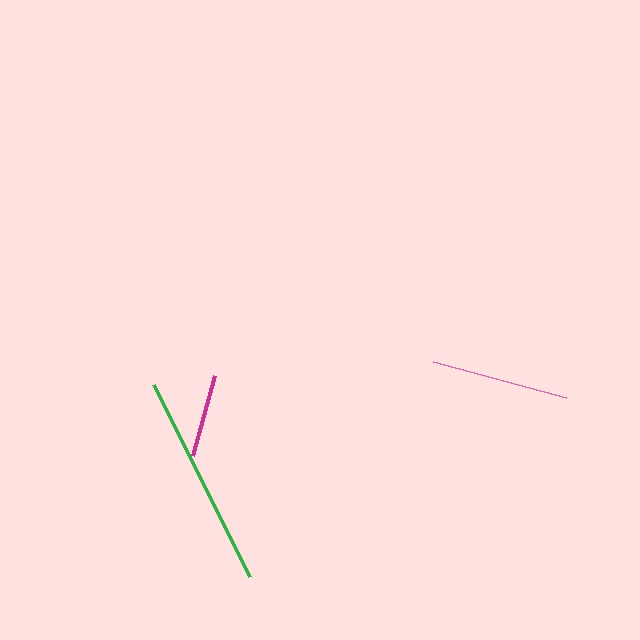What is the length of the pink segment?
The pink segment is approximately 137 pixels long.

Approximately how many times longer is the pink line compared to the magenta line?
The pink line is approximately 1.6 times the length of the magenta line.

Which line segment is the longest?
The green line is the longest at approximately 214 pixels.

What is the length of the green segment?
The green segment is approximately 214 pixels long.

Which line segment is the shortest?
The magenta line is the shortest at approximately 83 pixels.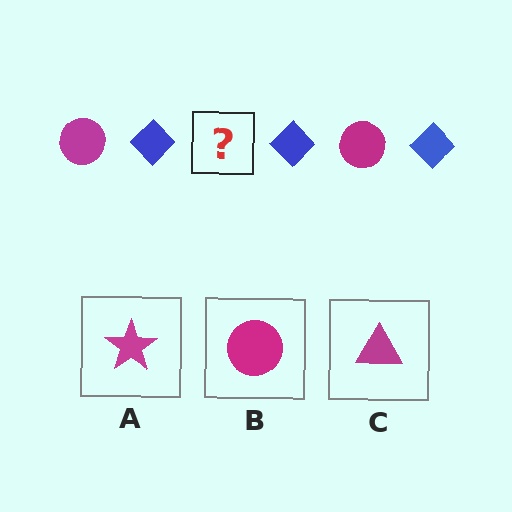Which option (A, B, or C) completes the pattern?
B.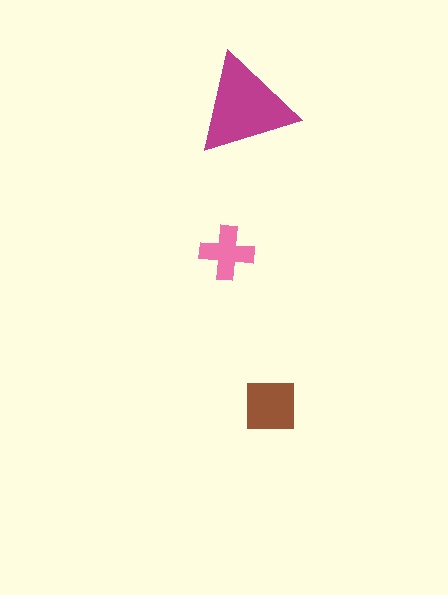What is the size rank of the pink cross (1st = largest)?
3rd.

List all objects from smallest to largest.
The pink cross, the brown square, the magenta triangle.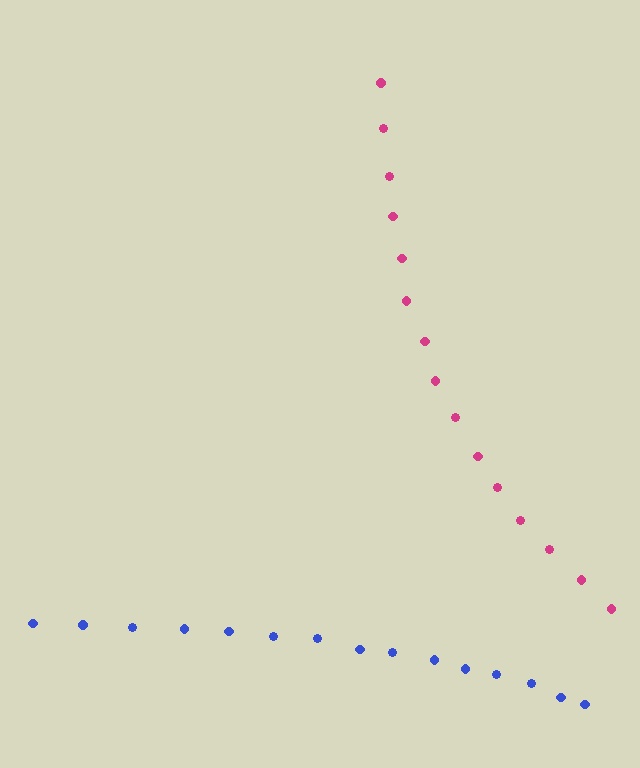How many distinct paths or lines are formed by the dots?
There are 2 distinct paths.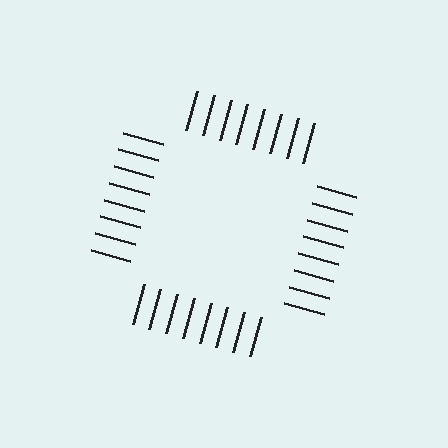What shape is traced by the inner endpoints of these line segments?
An illusory square — the line segments terminate on its edges but no continuous stroke is drawn.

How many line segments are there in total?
32 — 8 along each of the 4 edges.